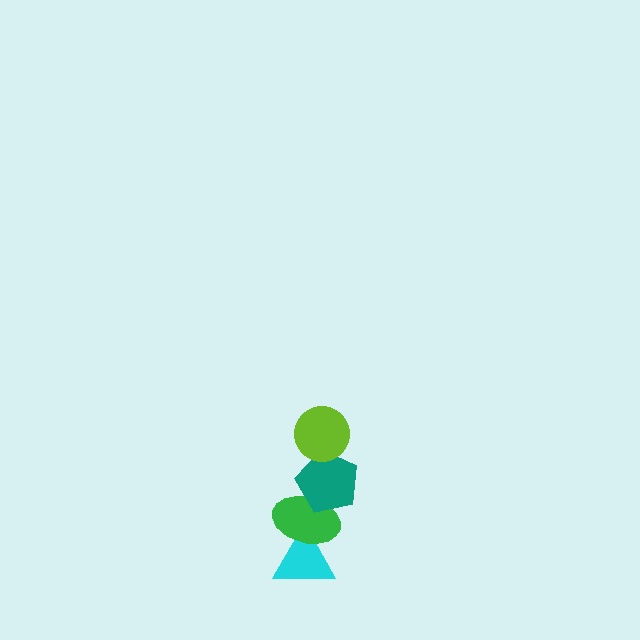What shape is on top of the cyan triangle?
The green ellipse is on top of the cyan triangle.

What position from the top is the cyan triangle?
The cyan triangle is 4th from the top.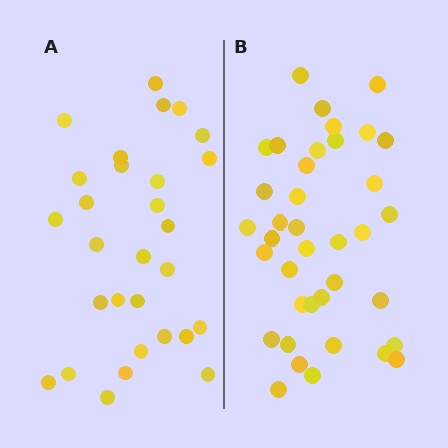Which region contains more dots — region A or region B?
Region B (the right region) has more dots.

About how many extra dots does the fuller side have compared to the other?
Region B has roughly 8 or so more dots than region A.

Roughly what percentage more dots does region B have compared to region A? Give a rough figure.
About 30% more.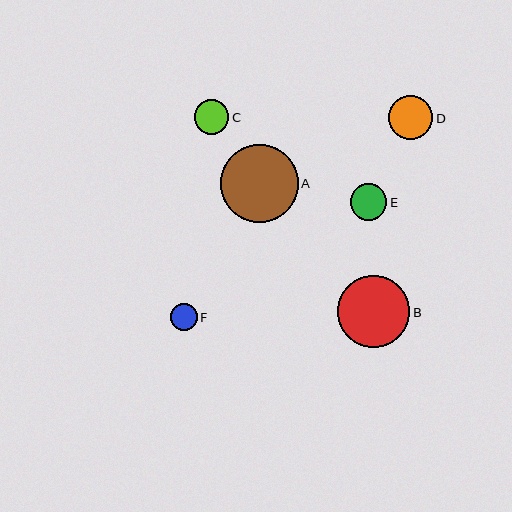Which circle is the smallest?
Circle F is the smallest with a size of approximately 27 pixels.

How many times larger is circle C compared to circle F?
Circle C is approximately 1.3 times the size of circle F.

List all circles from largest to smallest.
From largest to smallest: A, B, D, E, C, F.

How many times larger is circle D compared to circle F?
Circle D is approximately 1.7 times the size of circle F.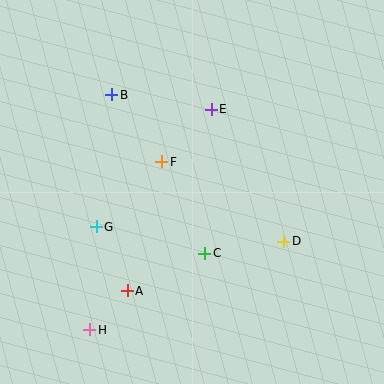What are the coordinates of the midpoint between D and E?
The midpoint between D and E is at (247, 175).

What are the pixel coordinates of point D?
Point D is at (284, 241).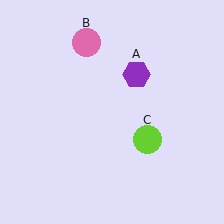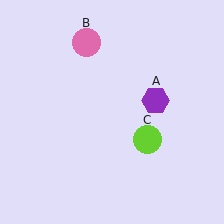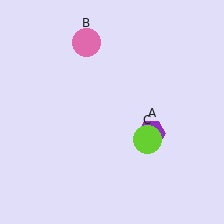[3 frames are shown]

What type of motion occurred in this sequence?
The purple hexagon (object A) rotated clockwise around the center of the scene.